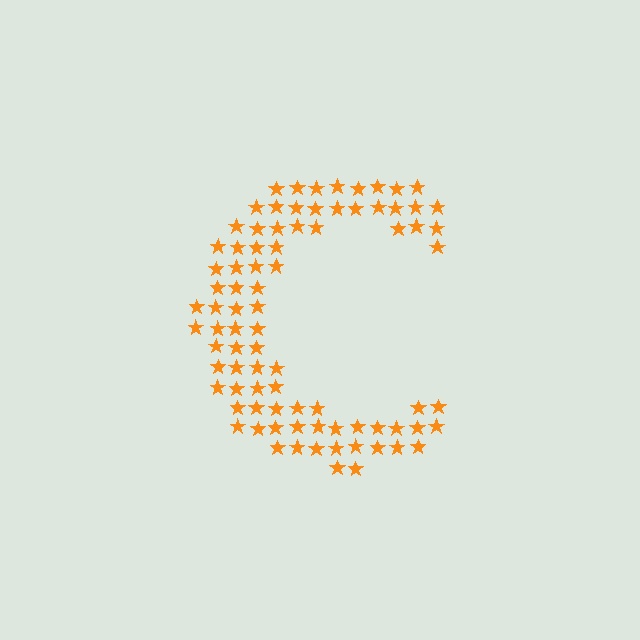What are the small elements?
The small elements are stars.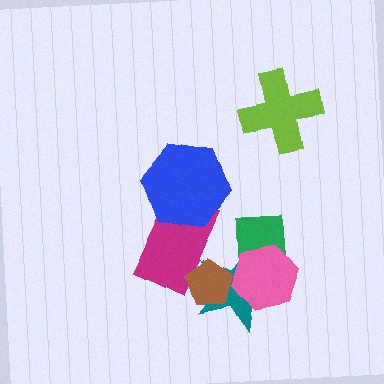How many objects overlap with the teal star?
4 objects overlap with the teal star.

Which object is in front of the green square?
The pink hexagon is in front of the green square.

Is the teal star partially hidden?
Yes, it is partially covered by another shape.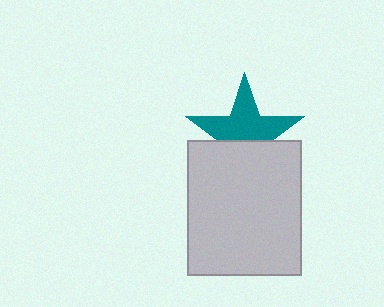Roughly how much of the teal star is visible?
About half of it is visible (roughly 60%).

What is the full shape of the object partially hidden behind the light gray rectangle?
The partially hidden object is a teal star.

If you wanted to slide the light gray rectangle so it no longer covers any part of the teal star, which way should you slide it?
Slide it down — that is the most direct way to separate the two shapes.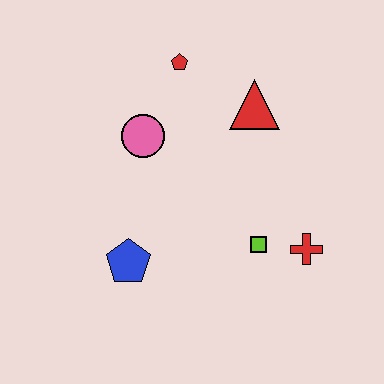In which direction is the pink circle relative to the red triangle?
The pink circle is to the left of the red triangle.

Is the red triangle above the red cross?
Yes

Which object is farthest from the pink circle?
The red cross is farthest from the pink circle.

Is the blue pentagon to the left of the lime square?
Yes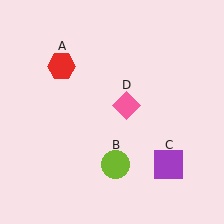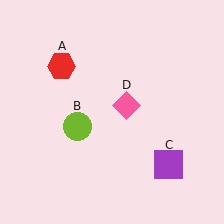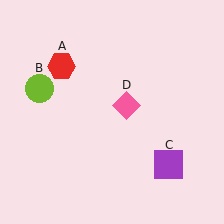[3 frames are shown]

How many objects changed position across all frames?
1 object changed position: lime circle (object B).